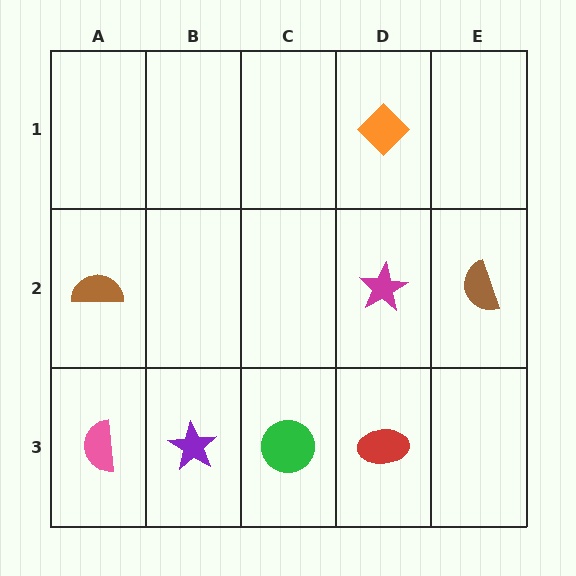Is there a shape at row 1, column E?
No, that cell is empty.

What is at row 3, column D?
A red ellipse.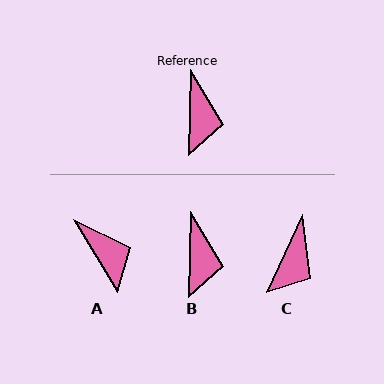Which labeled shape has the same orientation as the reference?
B.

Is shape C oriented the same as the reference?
No, it is off by about 23 degrees.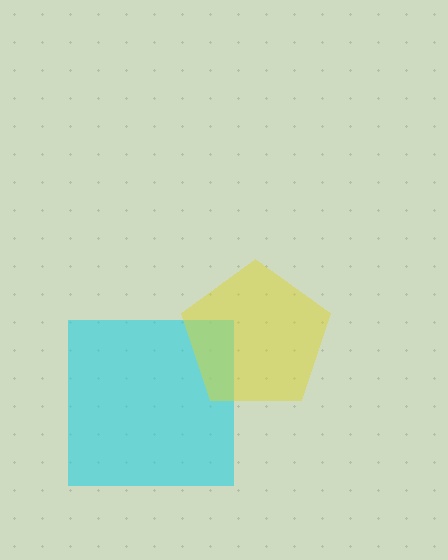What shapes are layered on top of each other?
The layered shapes are: a cyan square, a yellow pentagon.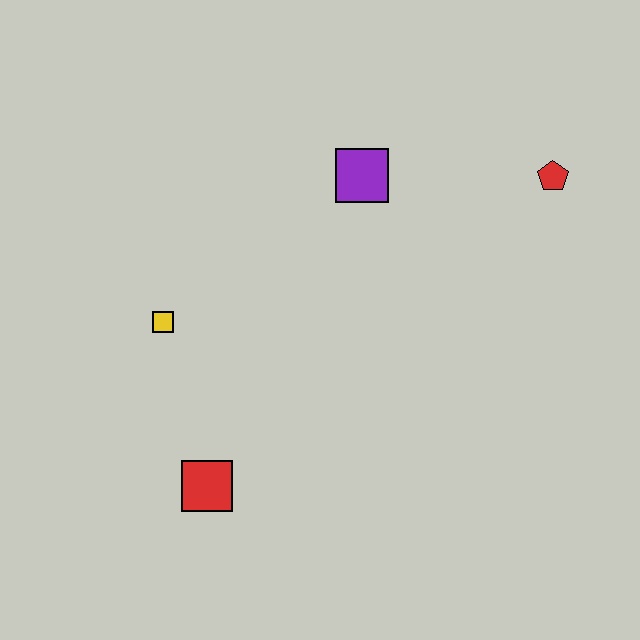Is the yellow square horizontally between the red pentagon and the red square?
No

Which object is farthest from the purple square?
The red square is farthest from the purple square.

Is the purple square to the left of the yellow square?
No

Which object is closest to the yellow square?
The red square is closest to the yellow square.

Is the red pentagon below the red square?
No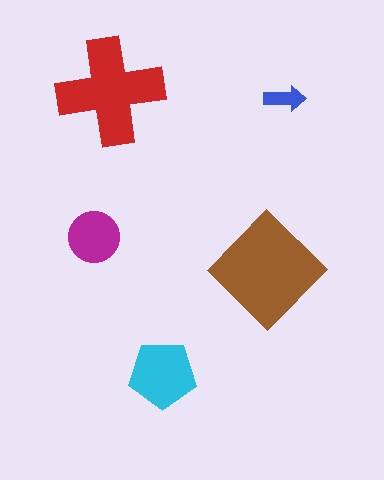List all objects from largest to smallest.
The brown diamond, the red cross, the cyan pentagon, the magenta circle, the blue arrow.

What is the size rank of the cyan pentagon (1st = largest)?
3rd.